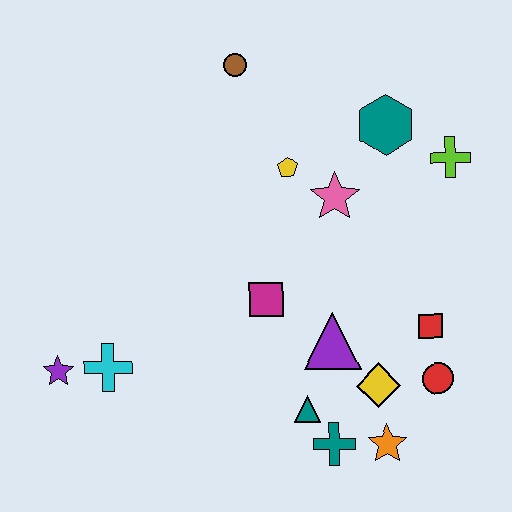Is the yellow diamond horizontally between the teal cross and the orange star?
Yes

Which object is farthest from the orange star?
The brown circle is farthest from the orange star.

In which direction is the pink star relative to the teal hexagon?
The pink star is below the teal hexagon.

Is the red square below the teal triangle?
No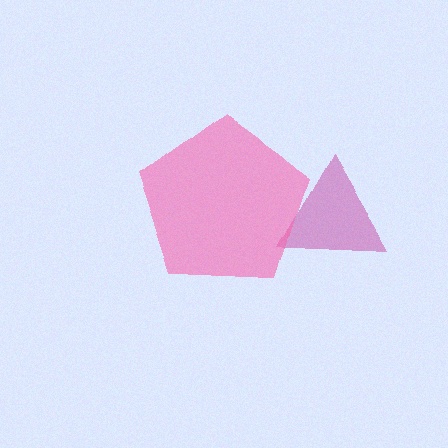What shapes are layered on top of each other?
The layered shapes are: a magenta triangle, a pink pentagon.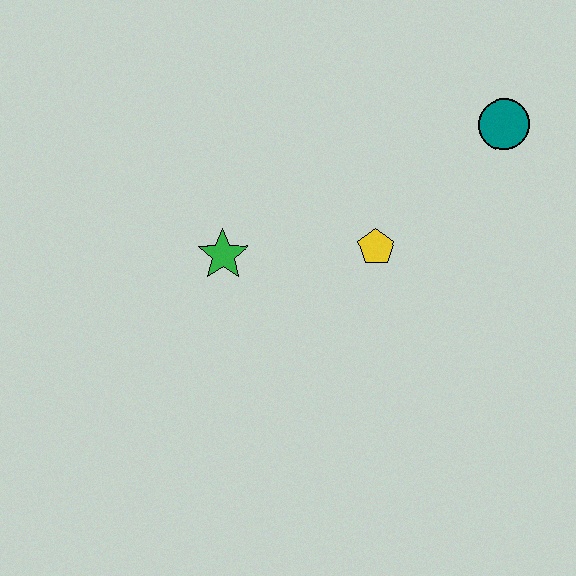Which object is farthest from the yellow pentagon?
The teal circle is farthest from the yellow pentagon.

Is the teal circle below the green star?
No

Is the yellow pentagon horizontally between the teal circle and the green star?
Yes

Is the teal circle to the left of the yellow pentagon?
No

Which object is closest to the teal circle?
The yellow pentagon is closest to the teal circle.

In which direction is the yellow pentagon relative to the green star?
The yellow pentagon is to the right of the green star.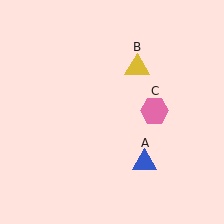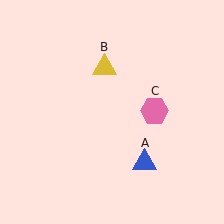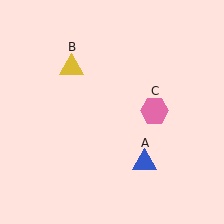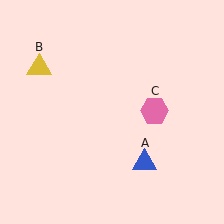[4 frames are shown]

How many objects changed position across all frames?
1 object changed position: yellow triangle (object B).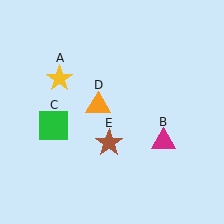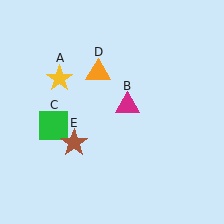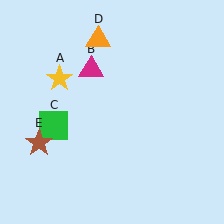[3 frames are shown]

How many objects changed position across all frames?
3 objects changed position: magenta triangle (object B), orange triangle (object D), brown star (object E).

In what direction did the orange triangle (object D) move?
The orange triangle (object D) moved up.